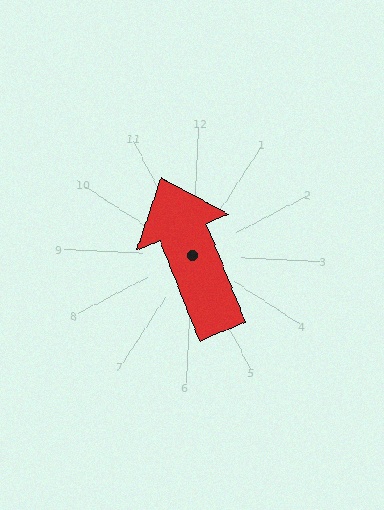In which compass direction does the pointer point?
Northwest.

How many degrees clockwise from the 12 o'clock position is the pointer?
Approximately 336 degrees.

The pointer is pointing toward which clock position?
Roughly 11 o'clock.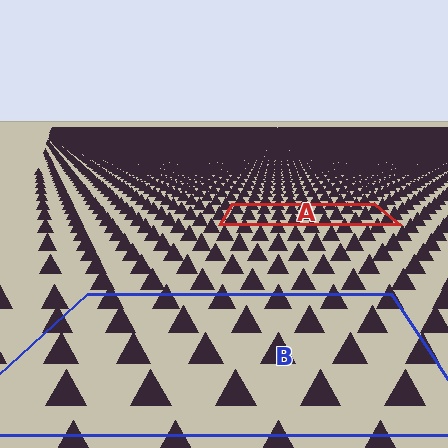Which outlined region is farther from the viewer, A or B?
Region A is farther from the viewer — the texture elements inside it appear smaller and more densely packed.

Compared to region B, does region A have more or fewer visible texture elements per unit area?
Region A has more texture elements per unit area — they are packed more densely because it is farther away.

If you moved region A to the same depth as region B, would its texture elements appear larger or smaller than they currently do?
They would appear larger. At a closer depth, the same texture elements are projected at a bigger on-screen size.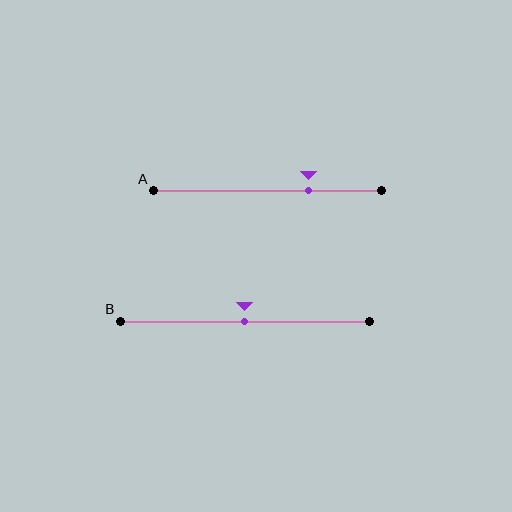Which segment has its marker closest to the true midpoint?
Segment B has its marker closest to the true midpoint.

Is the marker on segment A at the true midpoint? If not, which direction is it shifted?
No, the marker on segment A is shifted to the right by about 18% of the segment length.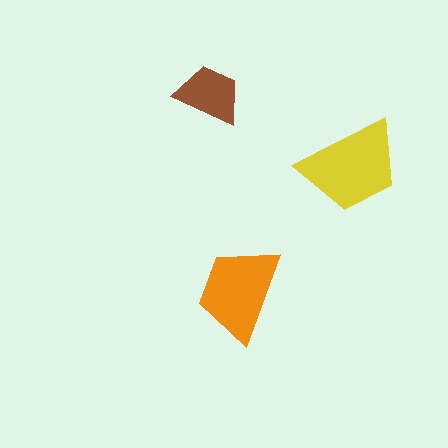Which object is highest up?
The brown trapezoid is topmost.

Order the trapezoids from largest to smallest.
the yellow one, the orange one, the brown one.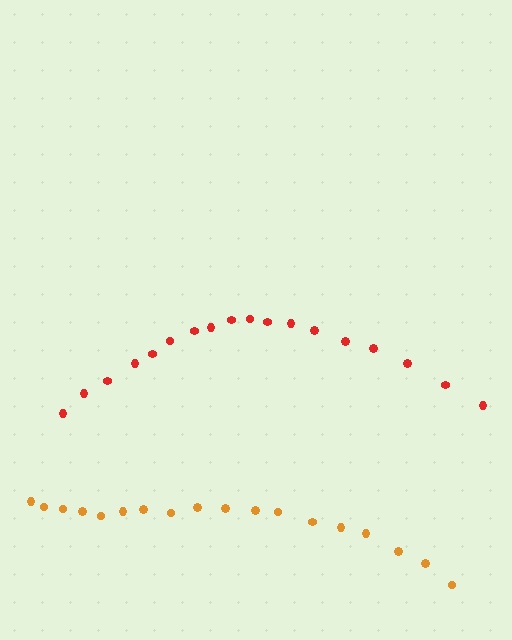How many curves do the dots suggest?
There are 2 distinct paths.